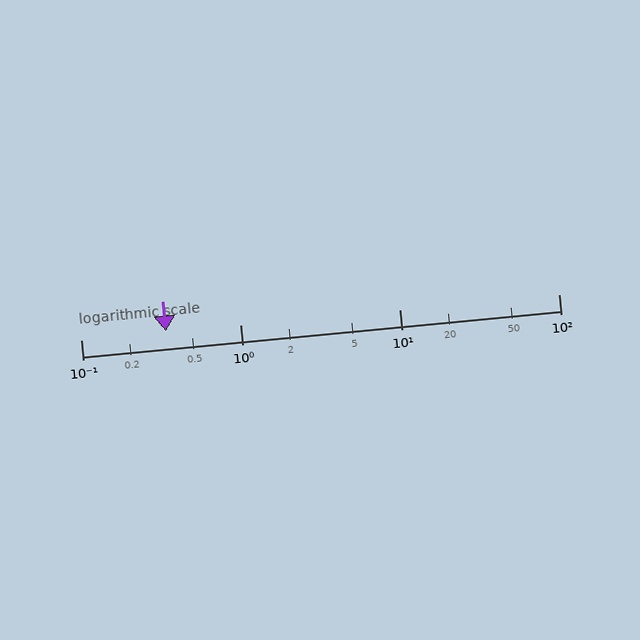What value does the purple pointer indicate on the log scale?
The pointer indicates approximately 0.34.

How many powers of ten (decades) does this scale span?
The scale spans 3 decades, from 0.1 to 100.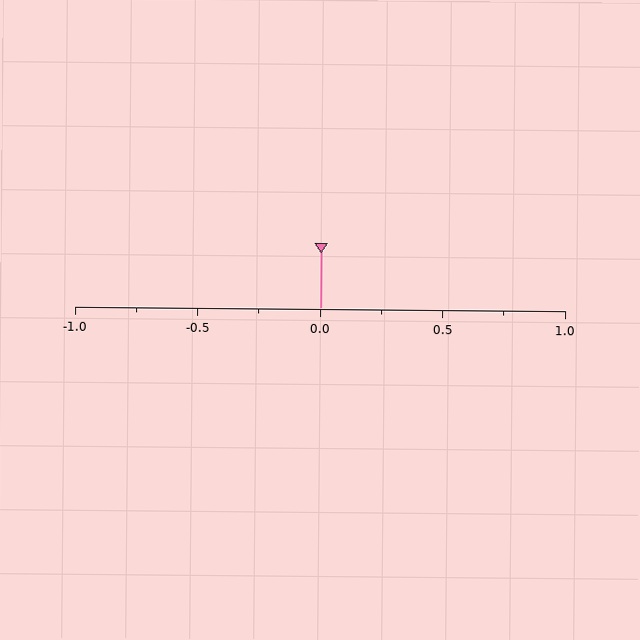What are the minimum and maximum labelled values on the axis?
The axis runs from -1.0 to 1.0.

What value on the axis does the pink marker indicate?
The marker indicates approximately 0.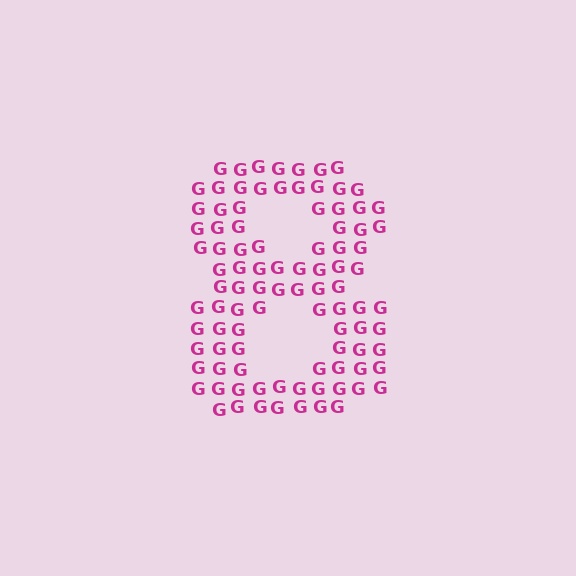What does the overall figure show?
The overall figure shows the digit 8.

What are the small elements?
The small elements are letter G's.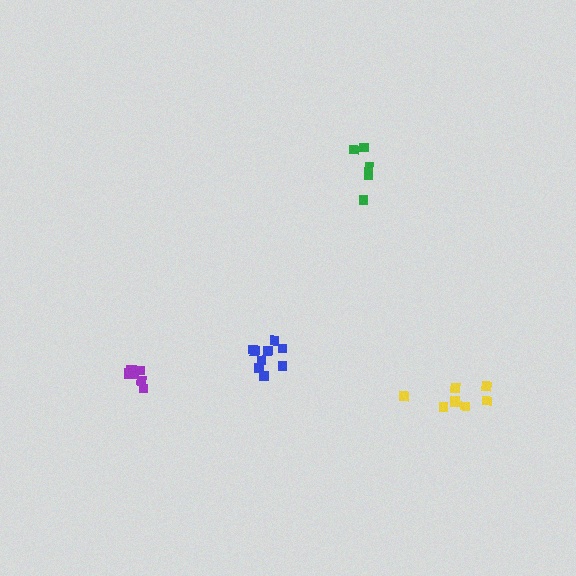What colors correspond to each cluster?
The clusters are colored: blue, yellow, purple, green.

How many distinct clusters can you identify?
There are 4 distinct clusters.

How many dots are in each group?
Group 1: 9 dots, Group 2: 8 dots, Group 3: 7 dots, Group 4: 5 dots (29 total).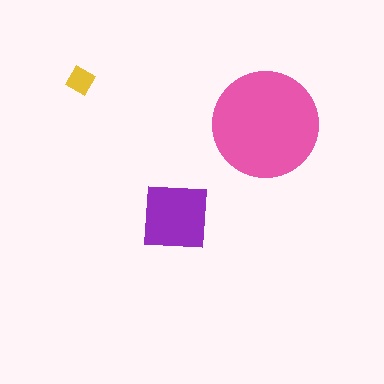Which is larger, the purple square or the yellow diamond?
The purple square.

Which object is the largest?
The pink circle.